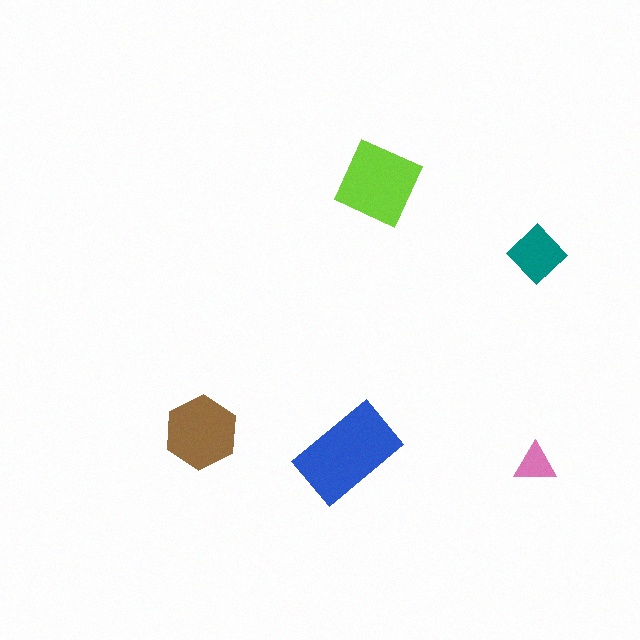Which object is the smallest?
The pink triangle.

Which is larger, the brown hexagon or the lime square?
The lime square.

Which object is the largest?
The blue rectangle.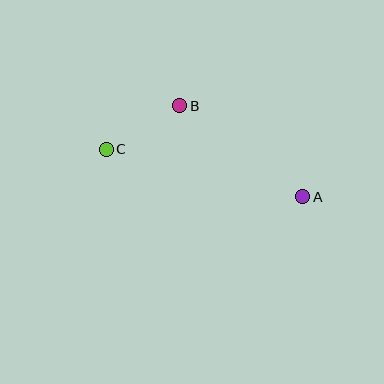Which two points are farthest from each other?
Points A and C are farthest from each other.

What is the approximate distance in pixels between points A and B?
The distance between A and B is approximately 153 pixels.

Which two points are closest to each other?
Points B and C are closest to each other.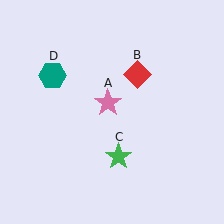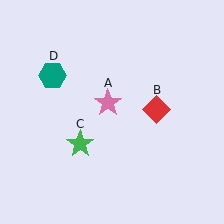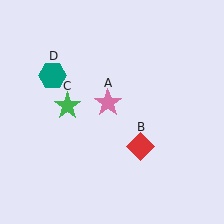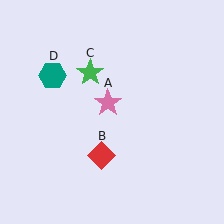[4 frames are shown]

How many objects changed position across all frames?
2 objects changed position: red diamond (object B), green star (object C).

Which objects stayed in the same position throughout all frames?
Pink star (object A) and teal hexagon (object D) remained stationary.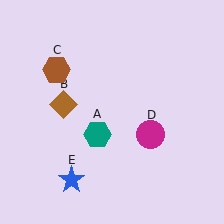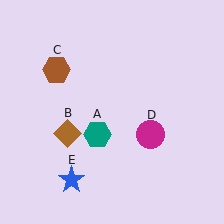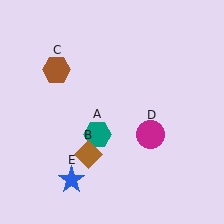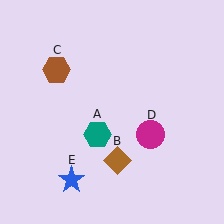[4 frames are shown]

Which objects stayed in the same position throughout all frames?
Teal hexagon (object A) and brown hexagon (object C) and magenta circle (object D) and blue star (object E) remained stationary.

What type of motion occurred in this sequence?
The brown diamond (object B) rotated counterclockwise around the center of the scene.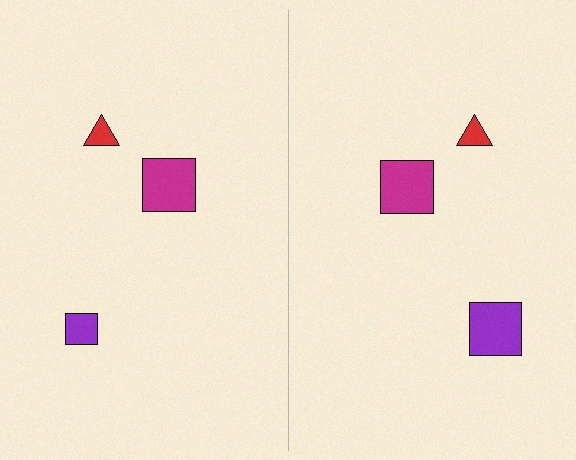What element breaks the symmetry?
The purple square on the right side has a different size than its mirror counterpart.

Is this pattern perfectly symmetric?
No, the pattern is not perfectly symmetric. The purple square on the right side has a different size than its mirror counterpart.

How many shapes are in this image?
There are 6 shapes in this image.